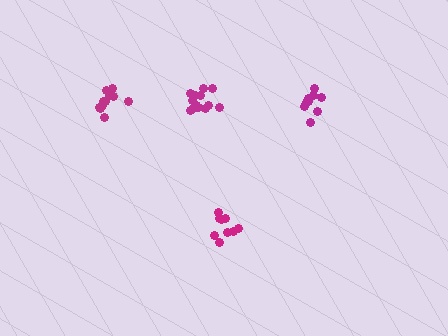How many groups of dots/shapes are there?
There are 4 groups.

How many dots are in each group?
Group 1: 9 dots, Group 2: 13 dots, Group 3: 9 dots, Group 4: 11 dots (42 total).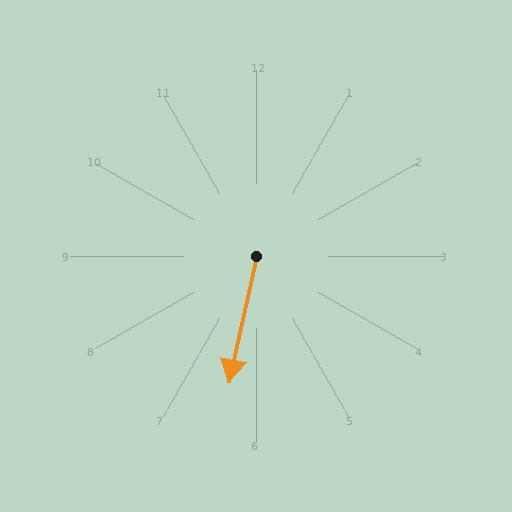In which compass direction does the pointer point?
South.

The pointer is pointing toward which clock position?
Roughly 6 o'clock.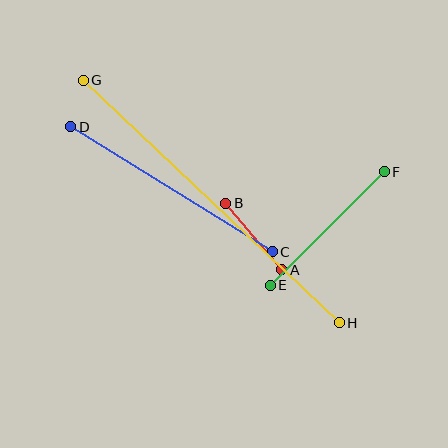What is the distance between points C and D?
The distance is approximately 237 pixels.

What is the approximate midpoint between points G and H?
The midpoint is at approximately (211, 201) pixels.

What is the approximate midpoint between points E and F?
The midpoint is at approximately (327, 229) pixels.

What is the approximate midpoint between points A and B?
The midpoint is at approximately (254, 236) pixels.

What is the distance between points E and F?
The distance is approximately 161 pixels.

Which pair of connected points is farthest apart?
Points G and H are farthest apart.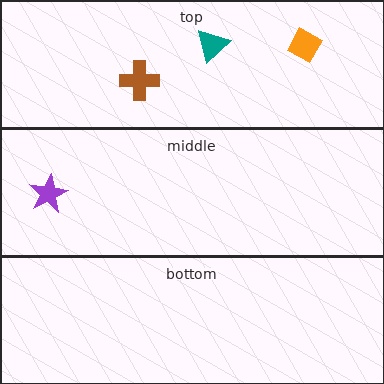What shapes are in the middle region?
The purple star.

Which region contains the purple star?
The middle region.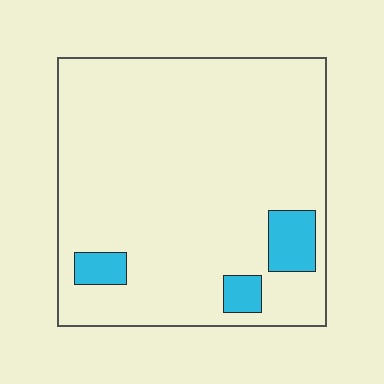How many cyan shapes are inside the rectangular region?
3.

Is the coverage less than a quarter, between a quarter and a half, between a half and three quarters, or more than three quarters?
Less than a quarter.